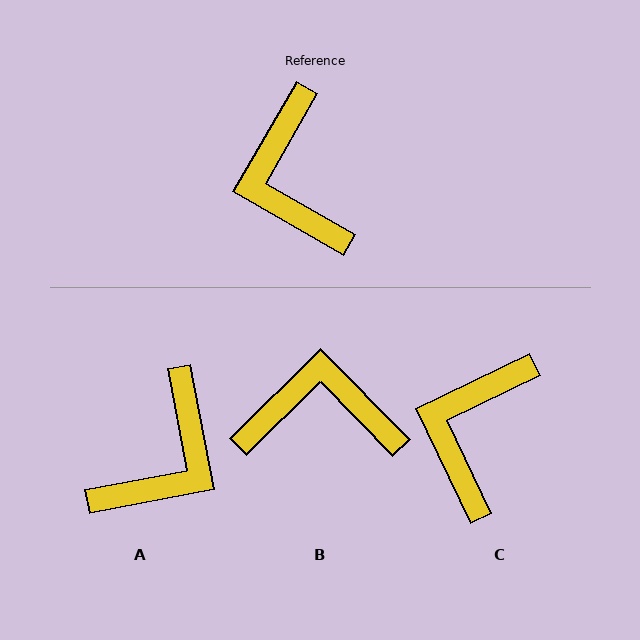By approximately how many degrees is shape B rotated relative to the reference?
Approximately 105 degrees clockwise.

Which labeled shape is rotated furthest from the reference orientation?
A, about 131 degrees away.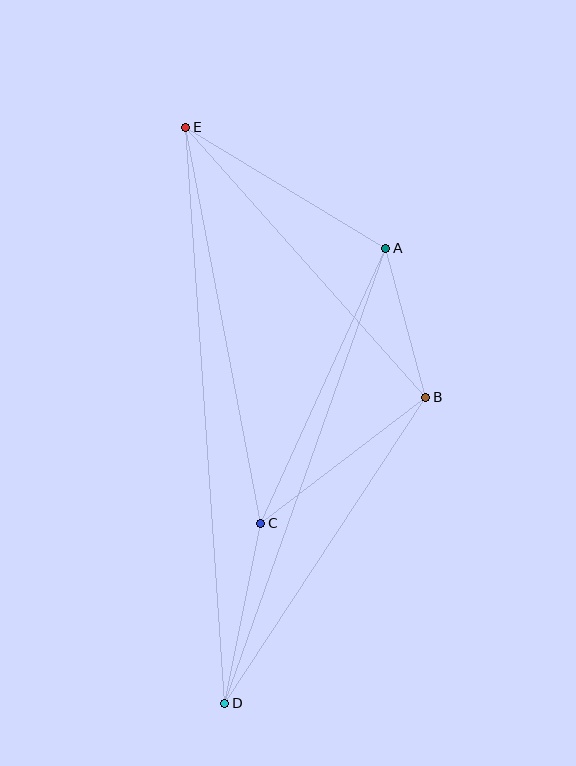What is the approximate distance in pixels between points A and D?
The distance between A and D is approximately 482 pixels.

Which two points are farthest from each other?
Points D and E are farthest from each other.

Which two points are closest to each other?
Points A and B are closest to each other.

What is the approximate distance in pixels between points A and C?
The distance between A and C is approximately 302 pixels.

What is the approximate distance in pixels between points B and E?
The distance between B and E is approximately 361 pixels.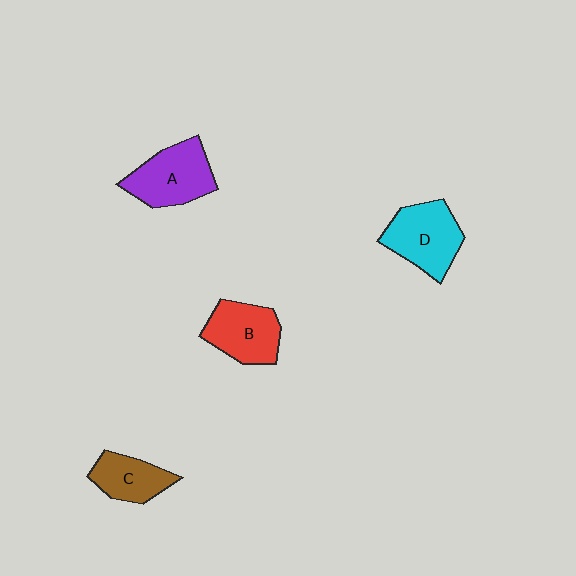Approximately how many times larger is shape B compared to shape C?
Approximately 1.3 times.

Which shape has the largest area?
Shape A (purple).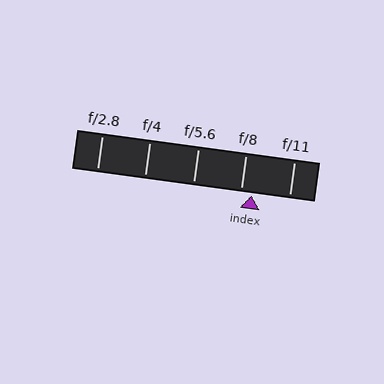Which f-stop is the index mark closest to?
The index mark is closest to f/8.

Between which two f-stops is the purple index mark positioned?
The index mark is between f/8 and f/11.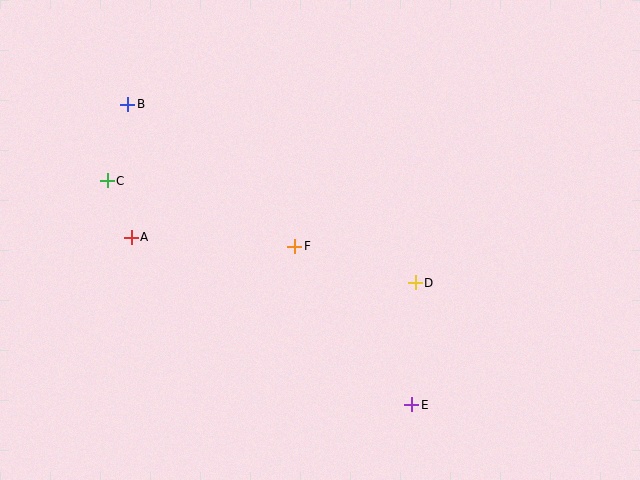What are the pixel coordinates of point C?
Point C is at (107, 181).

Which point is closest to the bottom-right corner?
Point E is closest to the bottom-right corner.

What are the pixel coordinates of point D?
Point D is at (415, 283).